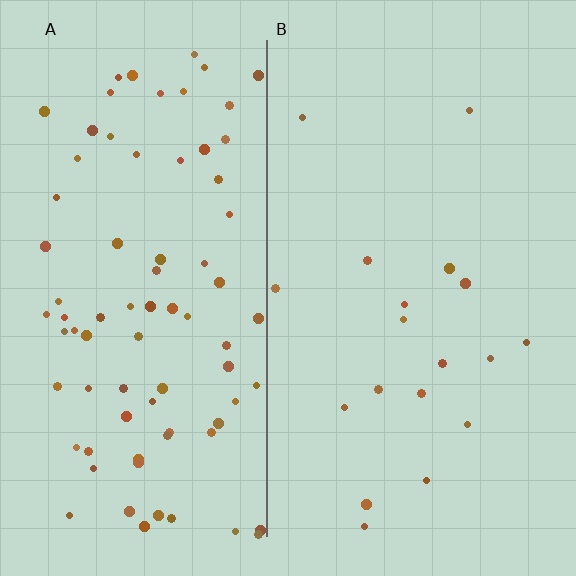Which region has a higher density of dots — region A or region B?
A (the left).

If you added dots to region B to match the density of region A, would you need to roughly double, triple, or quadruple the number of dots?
Approximately quadruple.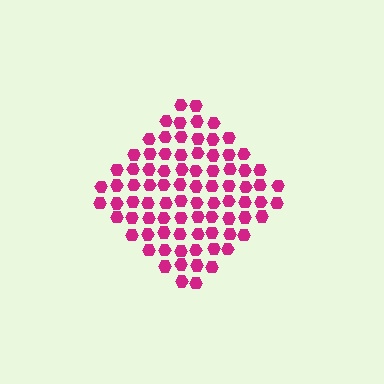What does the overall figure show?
The overall figure shows a diamond.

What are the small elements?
The small elements are hexagons.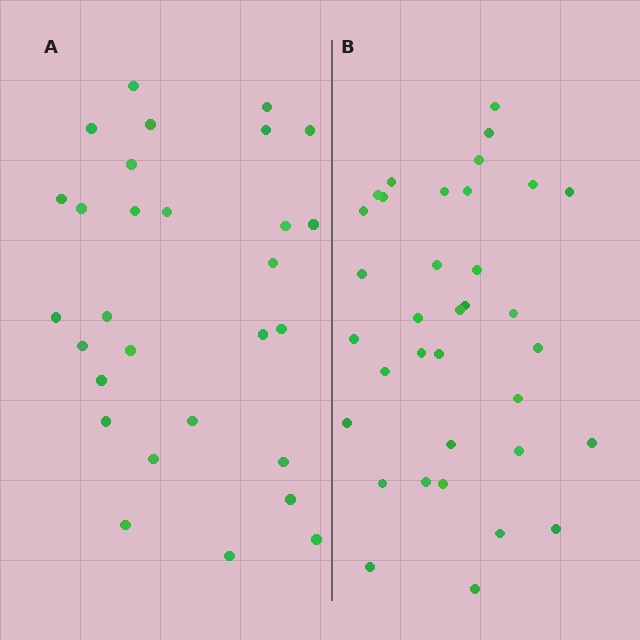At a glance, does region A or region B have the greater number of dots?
Region B (the right region) has more dots.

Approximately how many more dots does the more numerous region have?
Region B has about 6 more dots than region A.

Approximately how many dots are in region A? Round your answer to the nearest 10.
About 30 dots. (The exact count is 29, which rounds to 30.)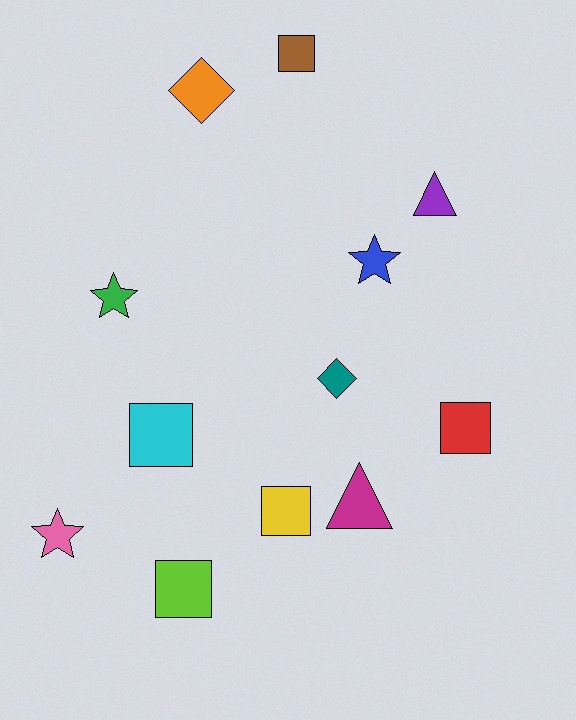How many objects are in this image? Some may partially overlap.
There are 12 objects.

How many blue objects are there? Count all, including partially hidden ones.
There is 1 blue object.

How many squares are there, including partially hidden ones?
There are 5 squares.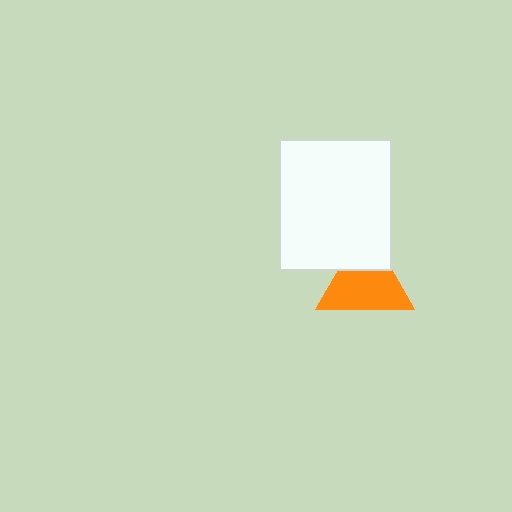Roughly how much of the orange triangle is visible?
Most of it is visible (roughly 68%).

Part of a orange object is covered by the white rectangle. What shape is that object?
It is a triangle.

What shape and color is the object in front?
The object in front is a white rectangle.